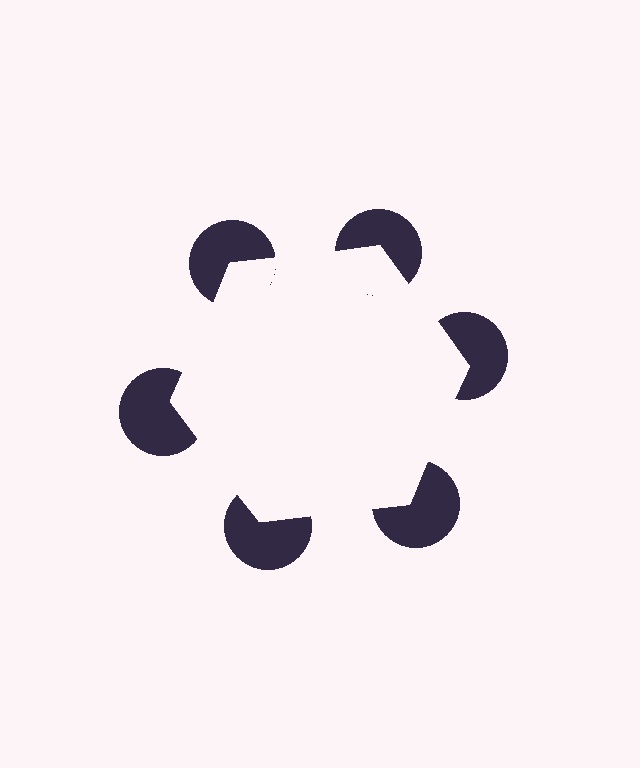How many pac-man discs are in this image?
There are 6 — one at each vertex of the illusory hexagon.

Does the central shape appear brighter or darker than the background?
It typically appears slightly brighter than the background, even though no actual brightness change is drawn.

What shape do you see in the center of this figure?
An illusory hexagon — its edges are inferred from the aligned wedge cuts in the pac-man discs, not physically drawn.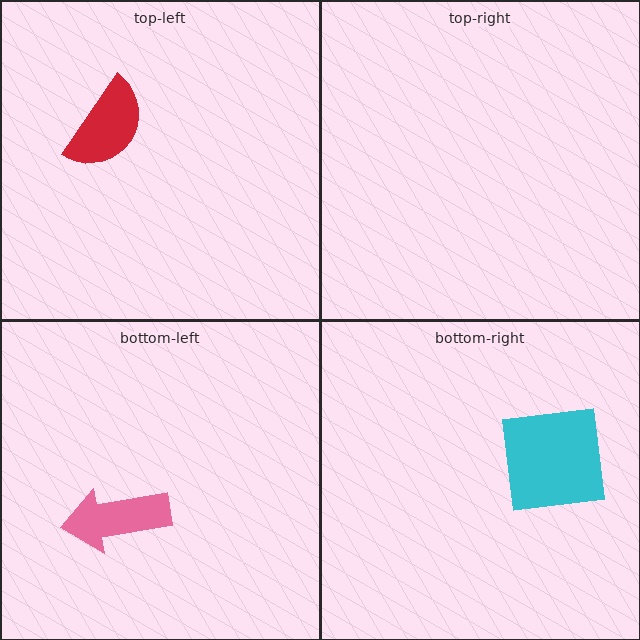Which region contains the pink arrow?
The bottom-left region.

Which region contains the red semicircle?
The top-left region.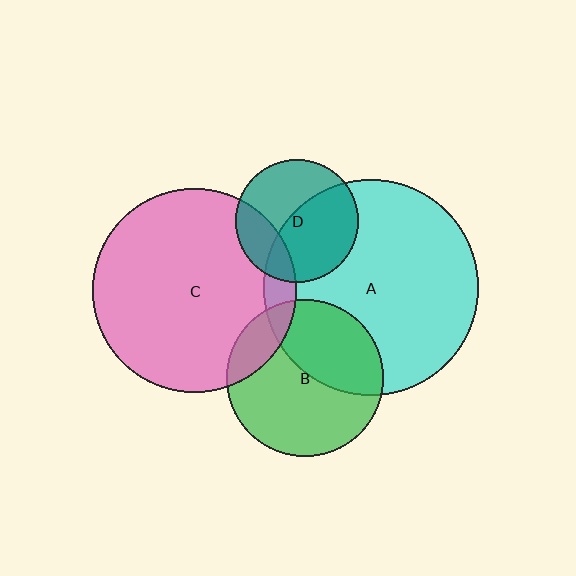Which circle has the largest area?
Circle A (cyan).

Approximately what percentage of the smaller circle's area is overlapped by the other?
Approximately 40%.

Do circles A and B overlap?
Yes.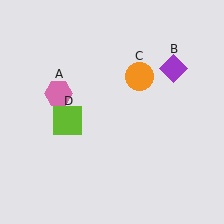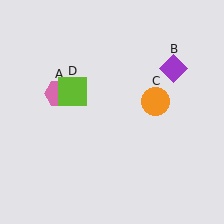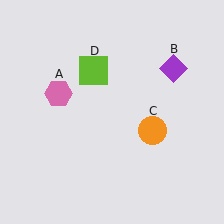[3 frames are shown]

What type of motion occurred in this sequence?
The orange circle (object C), lime square (object D) rotated clockwise around the center of the scene.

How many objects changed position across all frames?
2 objects changed position: orange circle (object C), lime square (object D).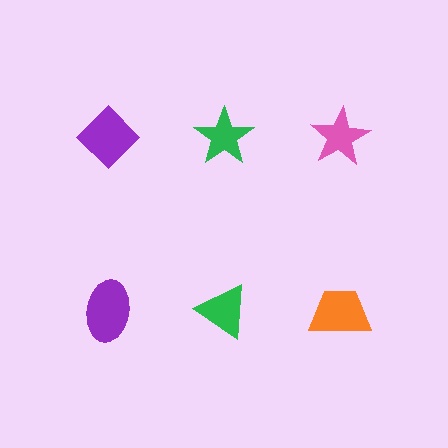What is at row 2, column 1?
A purple ellipse.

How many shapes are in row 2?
3 shapes.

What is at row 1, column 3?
A pink star.